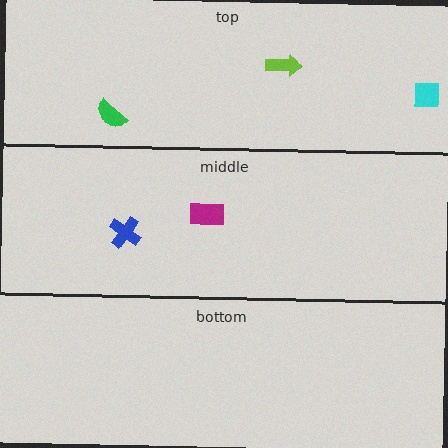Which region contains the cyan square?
The top region.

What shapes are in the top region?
The cyan square, the lime arrow, the green semicircle.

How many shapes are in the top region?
3.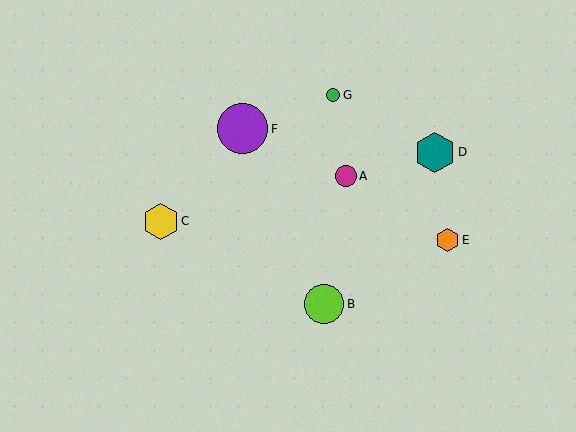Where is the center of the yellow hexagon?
The center of the yellow hexagon is at (161, 221).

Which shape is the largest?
The purple circle (labeled F) is the largest.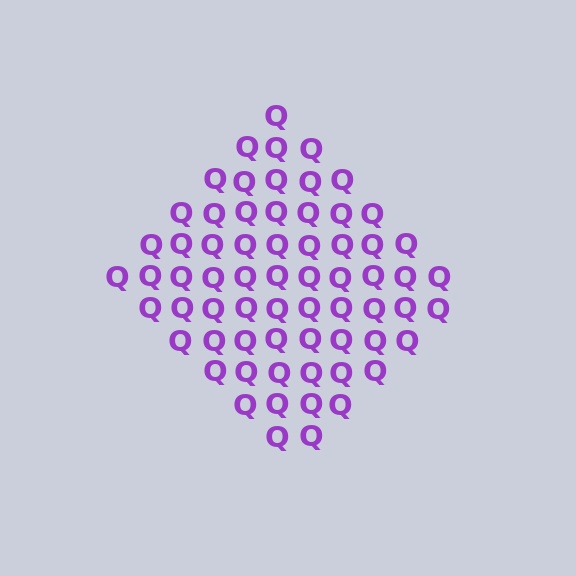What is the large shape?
The large shape is a diamond.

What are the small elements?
The small elements are letter Q's.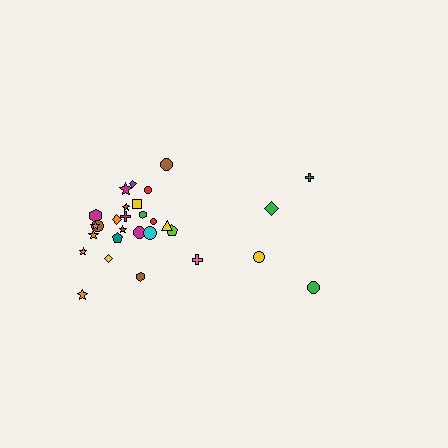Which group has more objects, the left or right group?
The left group.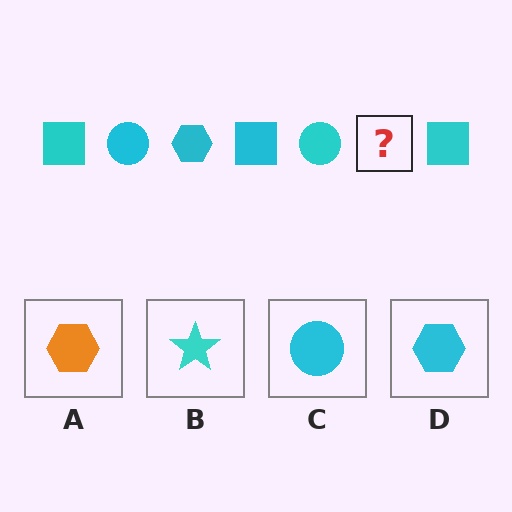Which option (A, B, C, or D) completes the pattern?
D.